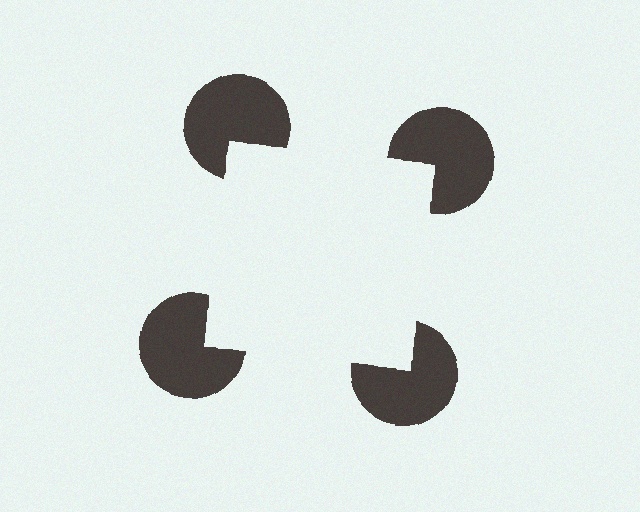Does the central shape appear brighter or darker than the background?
It typically appears slightly brighter than the background, even though no actual brightness change is drawn.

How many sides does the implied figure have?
4 sides.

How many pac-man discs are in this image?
There are 4 — one at each vertex of the illusory square.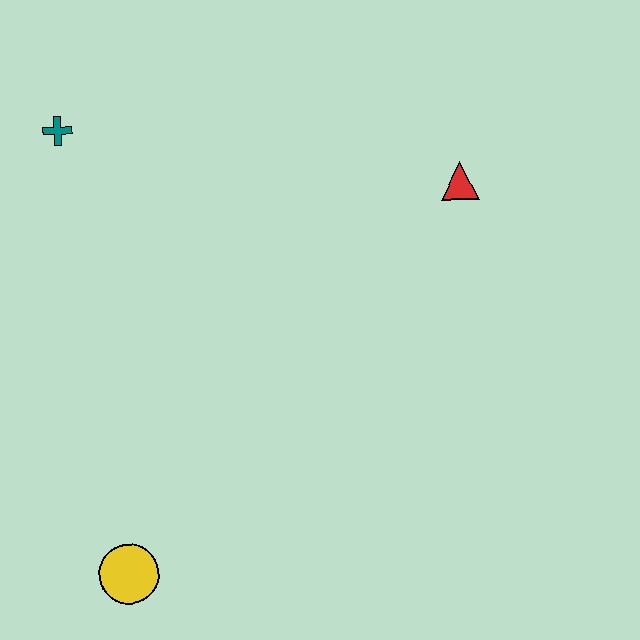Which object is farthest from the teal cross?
The yellow circle is farthest from the teal cross.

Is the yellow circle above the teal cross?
No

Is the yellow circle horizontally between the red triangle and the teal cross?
Yes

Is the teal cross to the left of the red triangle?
Yes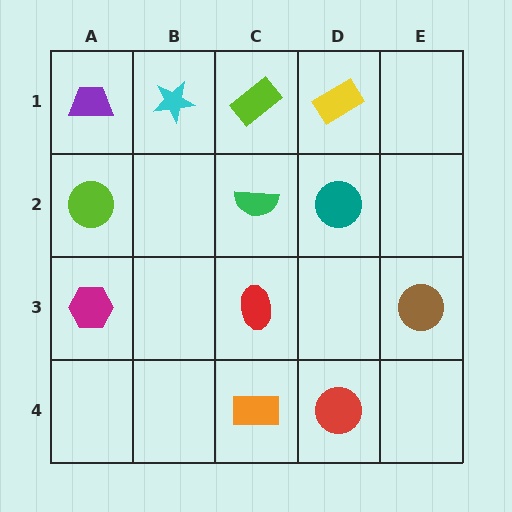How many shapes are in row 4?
2 shapes.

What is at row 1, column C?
A lime rectangle.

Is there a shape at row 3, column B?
No, that cell is empty.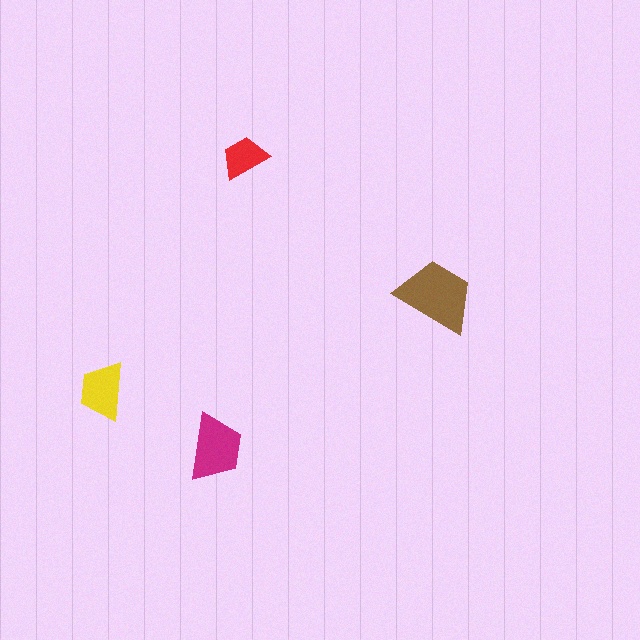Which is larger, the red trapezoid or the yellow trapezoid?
The yellow one.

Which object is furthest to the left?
The yellow trapezoid is leftmost.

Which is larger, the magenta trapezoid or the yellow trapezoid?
The magenta one.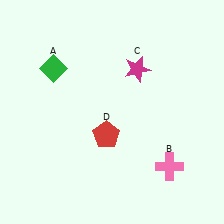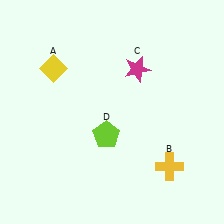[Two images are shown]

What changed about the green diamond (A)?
In Image 1, A is green. In Image 2, it changed to yellow.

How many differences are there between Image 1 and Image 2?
There are 3 differences between the two images.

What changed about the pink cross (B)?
In Image 1, B is pink. In Image 2, it changed to yellow.